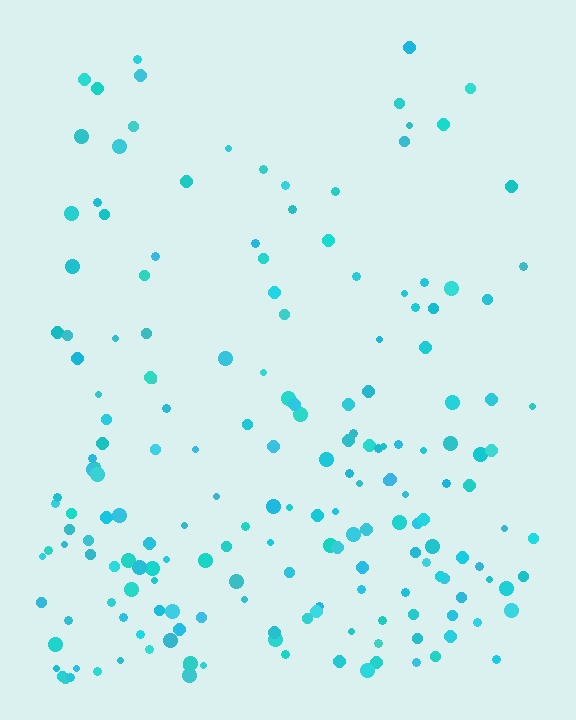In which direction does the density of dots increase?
From top to bottom, with the bottom side densest.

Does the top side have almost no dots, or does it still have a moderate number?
Still a moderate number, just noticeably fewer than the bottom.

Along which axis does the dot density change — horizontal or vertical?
Vertical.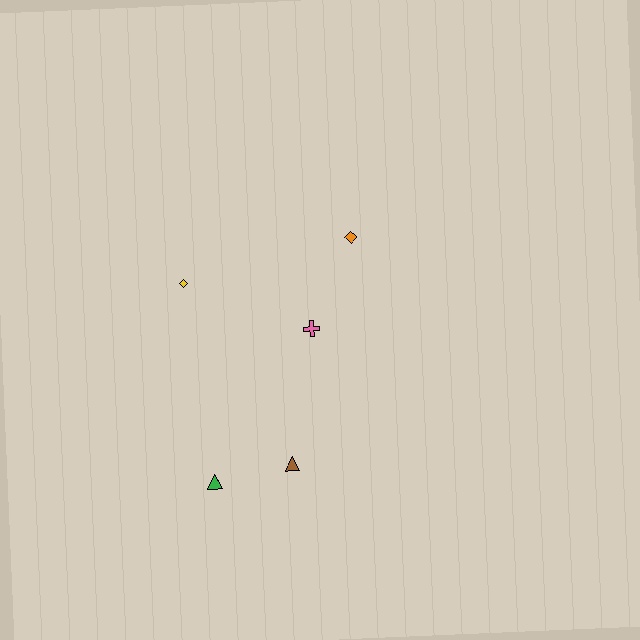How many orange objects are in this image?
There is 1 orange object.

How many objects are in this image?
There are 5 objects.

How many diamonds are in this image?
There are 2 diamonds.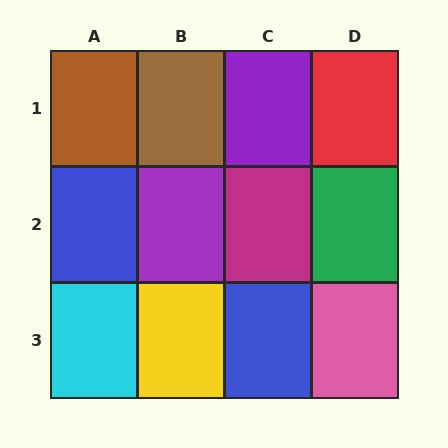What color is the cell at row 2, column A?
Blue.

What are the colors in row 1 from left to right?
Brown, brown, purple, red.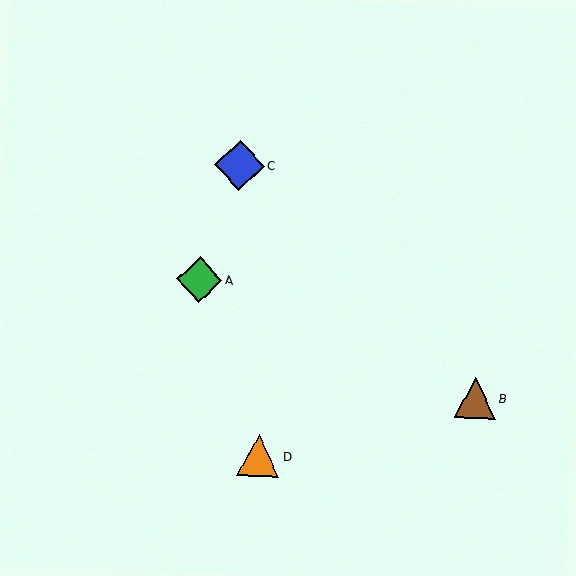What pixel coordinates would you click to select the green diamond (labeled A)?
Click at (199, 280) to select the green diamond A.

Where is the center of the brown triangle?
The center of the brown triangle is at (475, 398).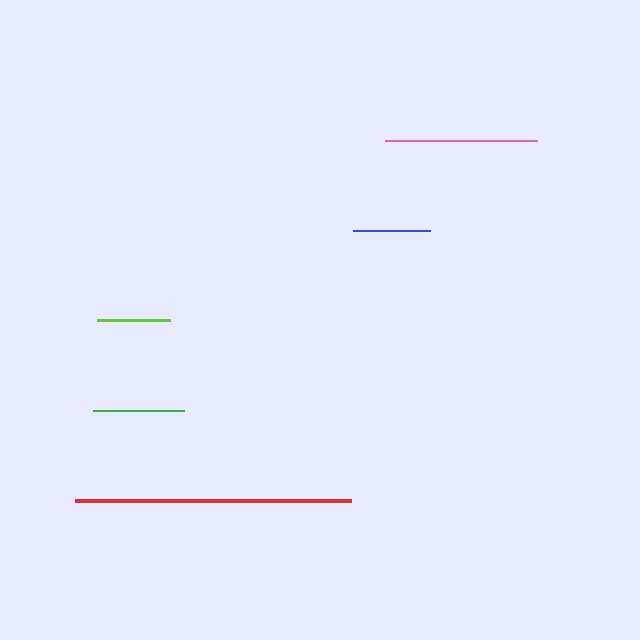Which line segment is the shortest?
The lime line is the shortest at approximately 73 pixels.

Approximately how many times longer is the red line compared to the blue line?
The red line is approximately 3.6 times the length of the blue line.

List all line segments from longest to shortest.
From longest to shortest: red, pink, green, blue, lime.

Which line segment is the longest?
The red line is the longest at approximately 277 pixels.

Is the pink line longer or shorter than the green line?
The pink line is longer than the green line.